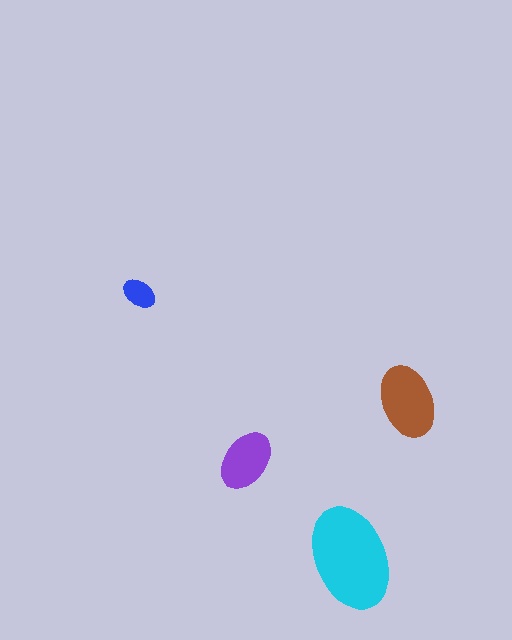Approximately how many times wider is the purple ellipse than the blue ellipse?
About 2 times wider.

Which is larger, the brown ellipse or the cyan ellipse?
The cyan one.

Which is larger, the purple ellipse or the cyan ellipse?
The cyan one.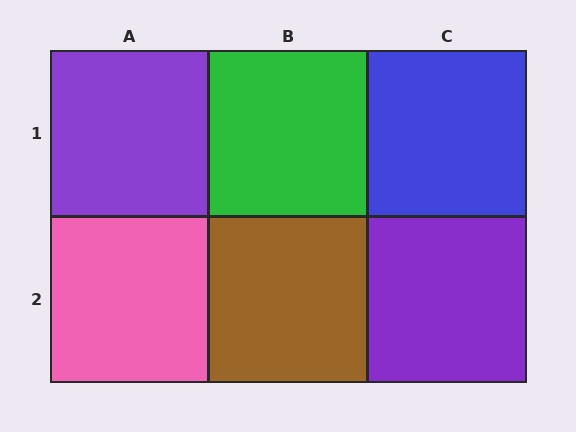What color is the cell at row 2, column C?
Purple.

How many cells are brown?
1 cell is brown.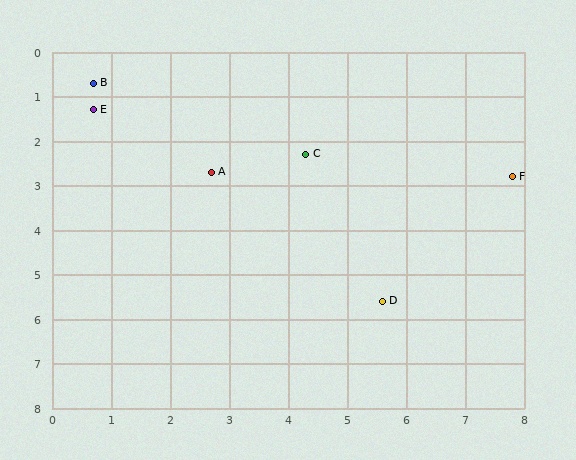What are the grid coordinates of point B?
Point B is at approximately (0.7, 0.7).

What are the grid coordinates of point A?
Point A is at approximately (2.7, 2.7).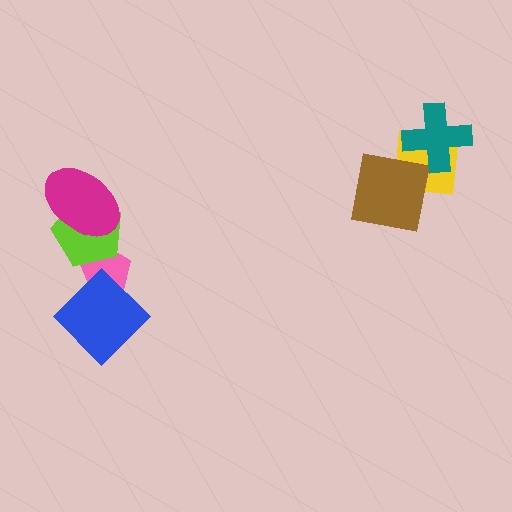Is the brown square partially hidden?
Yes, it is partially covered by another shape.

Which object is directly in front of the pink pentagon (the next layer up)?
The lime pentagon is directly in front of the pink pentagon.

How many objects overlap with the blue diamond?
1 object overlaps with the blue diamond.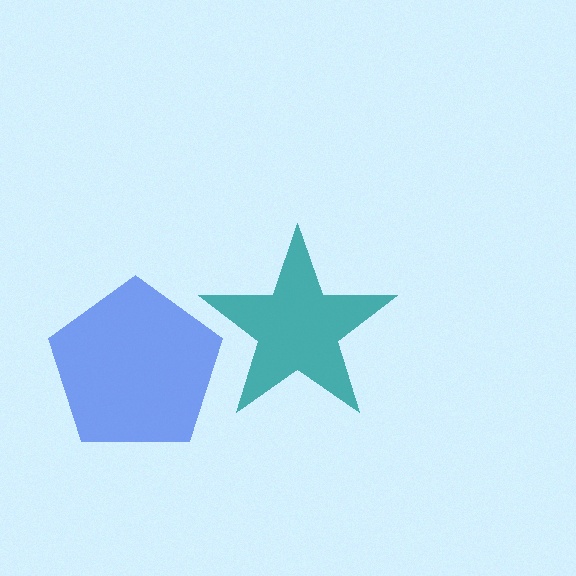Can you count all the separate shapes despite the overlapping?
Yes, there are 2 separate shapes.